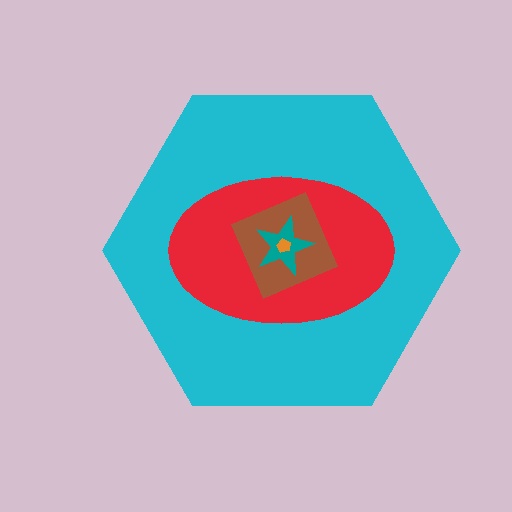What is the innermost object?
The orange pentagon.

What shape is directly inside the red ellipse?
The brown diamond.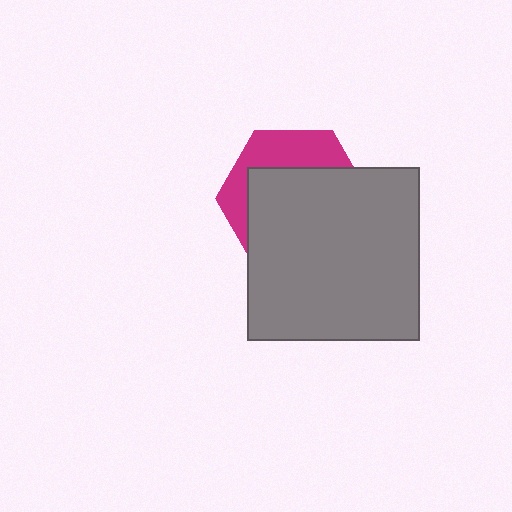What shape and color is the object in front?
The object in front is a gray square.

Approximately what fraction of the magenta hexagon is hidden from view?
Roughly 66% of the magenta hexagon is hidden behind the gray square.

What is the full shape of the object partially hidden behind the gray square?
The partially hidden object is a magenta hexagon.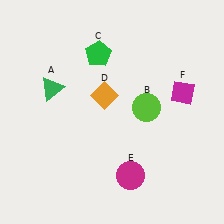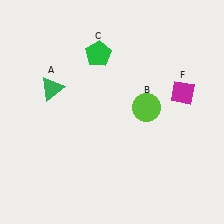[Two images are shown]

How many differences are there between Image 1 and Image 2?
There are 2 differences between the two images.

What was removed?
The magenta circle (E), the orange diamond (D) were removed in Image 2.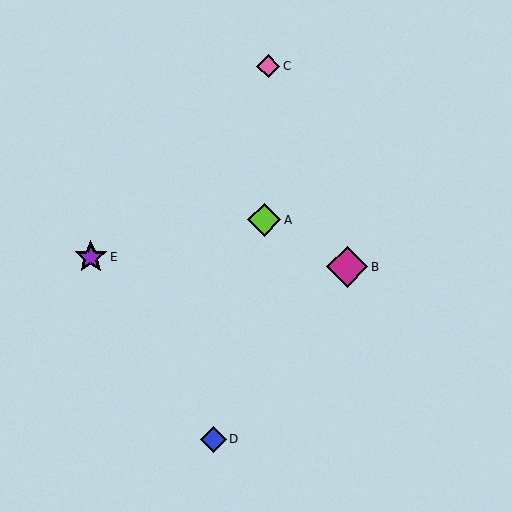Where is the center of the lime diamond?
The center of the lime diamond is at (264, 220).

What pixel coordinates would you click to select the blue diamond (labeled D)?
Click at (213, 439) to select the blue diamond D.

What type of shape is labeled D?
Shape D is a blue diamond.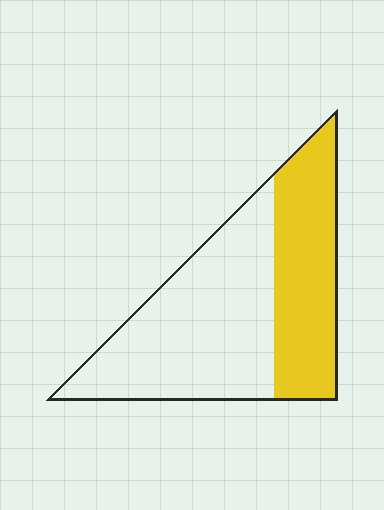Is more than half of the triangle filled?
No.